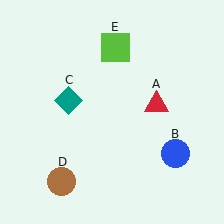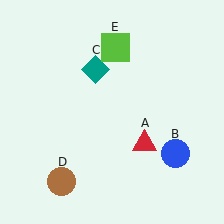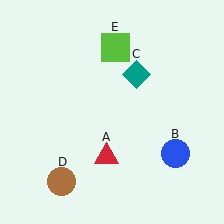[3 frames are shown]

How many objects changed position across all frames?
2 objects changed position: red triangle (object A), teal diamond (object C).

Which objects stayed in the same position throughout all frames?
Blue circle (object B) and brown circle (object D) and lime square (object E) remained stationary.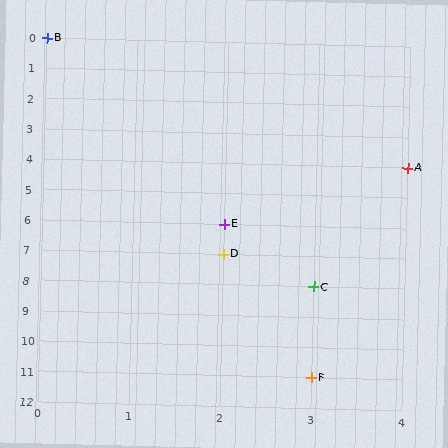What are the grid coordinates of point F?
Point F is at grid coordinates (3, 11).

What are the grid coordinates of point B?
Point B is at grid coordinates (0, 0).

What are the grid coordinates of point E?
Point E is at grid coordinates (2, 6).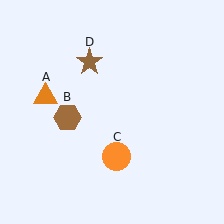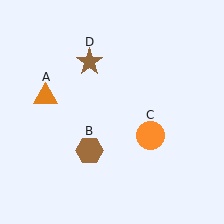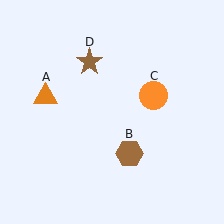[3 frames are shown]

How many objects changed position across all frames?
2 objects changed position: brown hexagon (object B), orange circle (object C).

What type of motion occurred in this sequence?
The brown hexagon (object B), orange circle (object C) rotated counterclockwise around the center of the scene.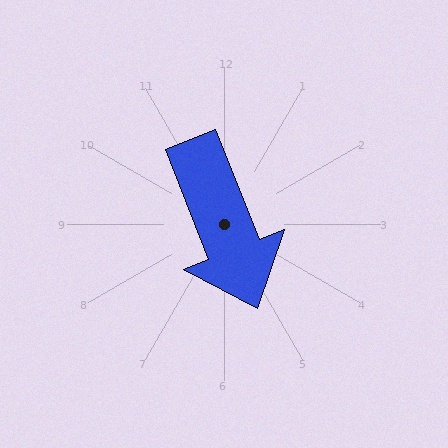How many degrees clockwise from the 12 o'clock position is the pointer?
Approximately 158 degrees.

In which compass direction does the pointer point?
South.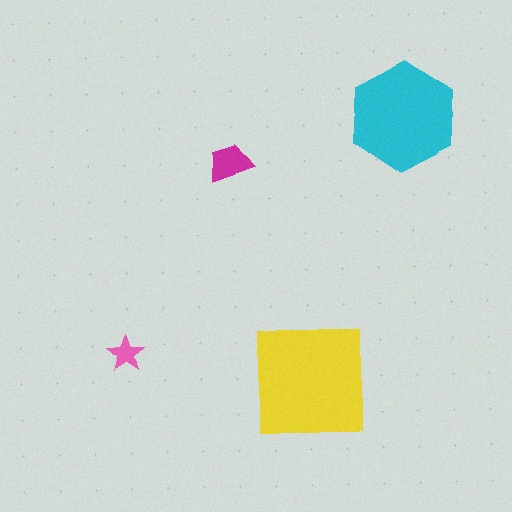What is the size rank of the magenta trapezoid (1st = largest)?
3rd.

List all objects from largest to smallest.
The yellow square, the cyan hexagon, the magenta trapezoid, the pink star.